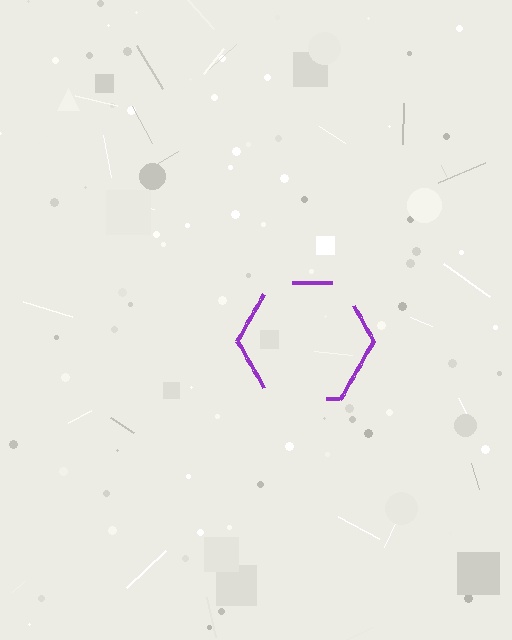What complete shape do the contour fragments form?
The contour fragments form a hexagon.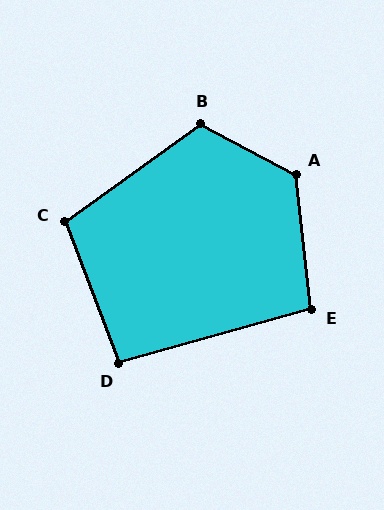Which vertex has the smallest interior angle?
D, at approximately 95 degrees.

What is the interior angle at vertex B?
Approximately 116 degrees (obtuse).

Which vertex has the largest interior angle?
A, at approximately 125 degrees.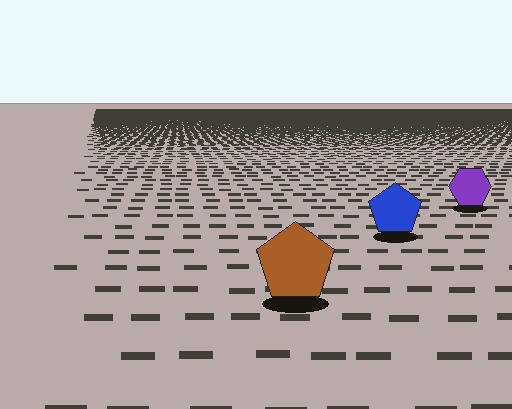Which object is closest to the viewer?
The brown pentagon is closest. The texture marks near it are larger and more spread out.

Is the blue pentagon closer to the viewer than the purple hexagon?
Yes. The blue pentagon is closer — you can tell from the texture gradient: the ground texture is coarser near it.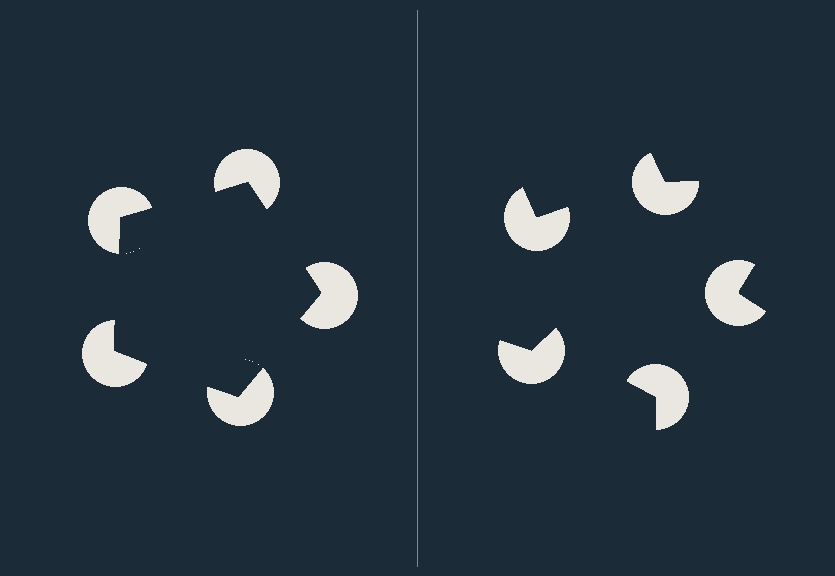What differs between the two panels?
The pac-man discs are positioned identically on both sides; only the wedge orientations differ. On the left they align to a pentagon; on the right they are misaligned.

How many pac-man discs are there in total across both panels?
10 — 5 on each side.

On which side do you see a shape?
An illusory pentagon appears on the left side. On the right side the wedge cuts are rotated, so no coherent shape forms.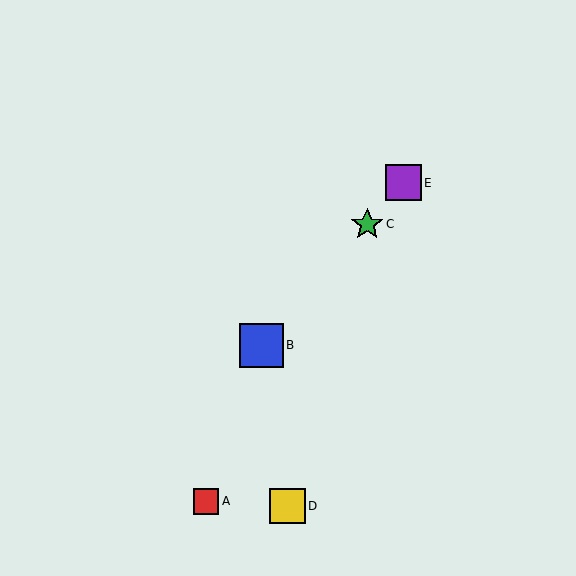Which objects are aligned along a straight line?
Objects B, C, E are aligned along a straight line.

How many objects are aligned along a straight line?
3 objects (B, C, E) are aligned along a straight line.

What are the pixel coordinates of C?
Object C is at (367, 224).